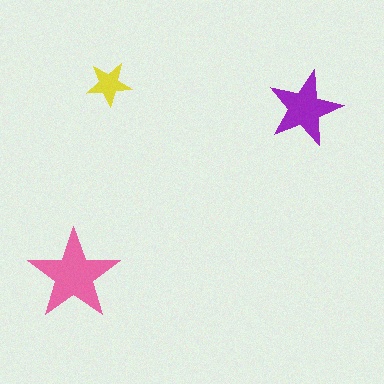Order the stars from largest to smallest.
the pink one, the purple one, the yellow one.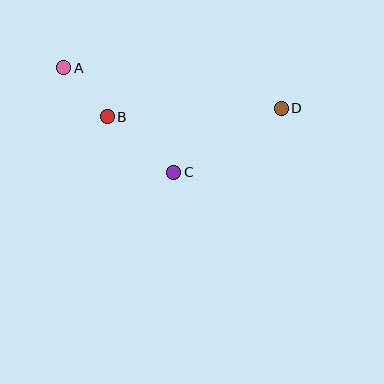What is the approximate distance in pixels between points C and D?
The distance between C and D is approximately 125 pixels.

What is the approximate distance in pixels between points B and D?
The distance between B and D is approximately 174 pixels.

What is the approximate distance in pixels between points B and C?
The distance between B and C is approximately 87 pixels.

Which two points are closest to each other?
Points A and B are closest to each other.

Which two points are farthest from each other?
Points A and D are farthest from each other.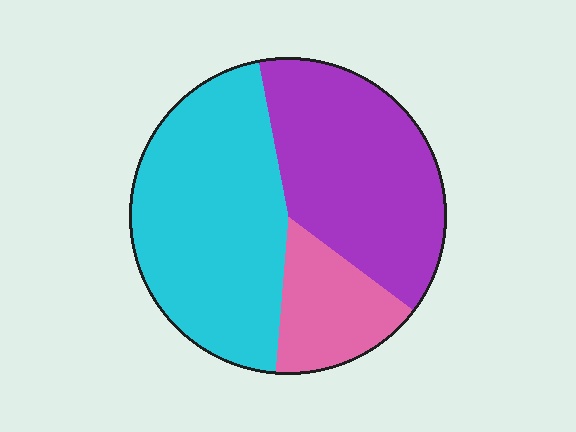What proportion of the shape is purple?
Purple takes up between a quarter and a half of the shape.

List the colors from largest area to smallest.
From largest to smallest: cyan, purple, pink.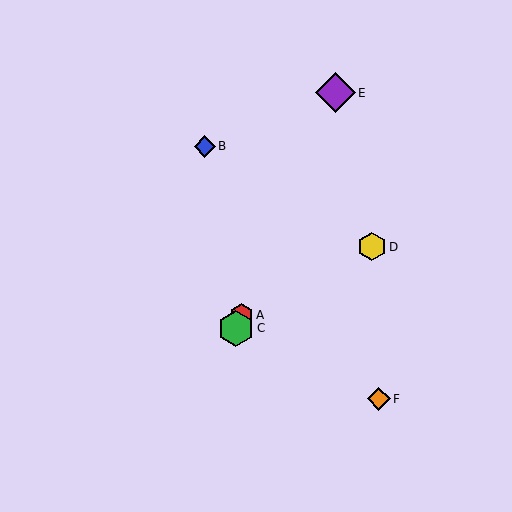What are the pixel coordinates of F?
Object F is at (379, 399).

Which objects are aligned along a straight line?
Objects A, C, E are aligned along a straight line.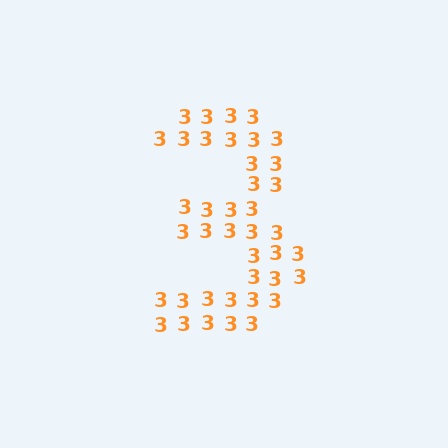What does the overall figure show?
The overall figure shows the digit 3.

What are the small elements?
The small elements are digit 3's.